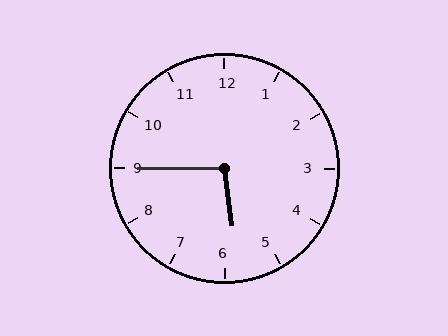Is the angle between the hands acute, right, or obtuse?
It is obtuse.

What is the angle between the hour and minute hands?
Approximately 98 degrees.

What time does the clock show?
5:45.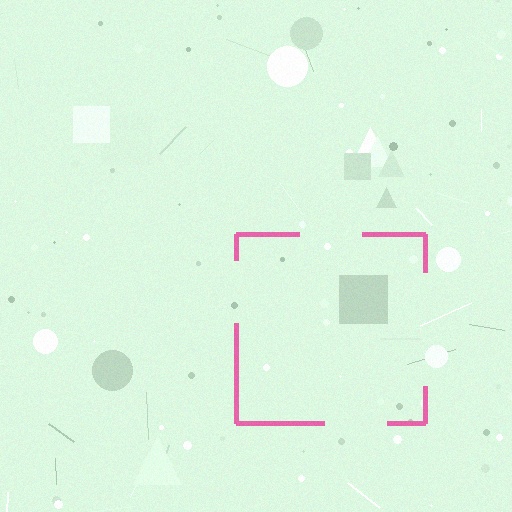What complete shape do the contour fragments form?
The contour fragments form a square.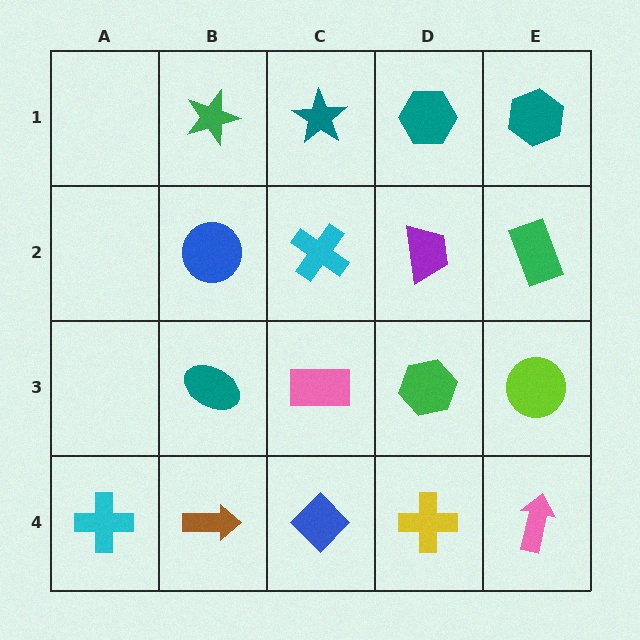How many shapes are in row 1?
4 shapes.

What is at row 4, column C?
A blue diamond.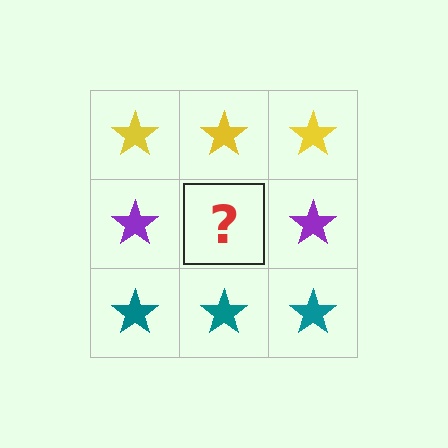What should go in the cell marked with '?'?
The missing cell should contain a purple star.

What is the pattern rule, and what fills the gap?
The rule is that each row has a consistent color. The gap should be filled with a purple star.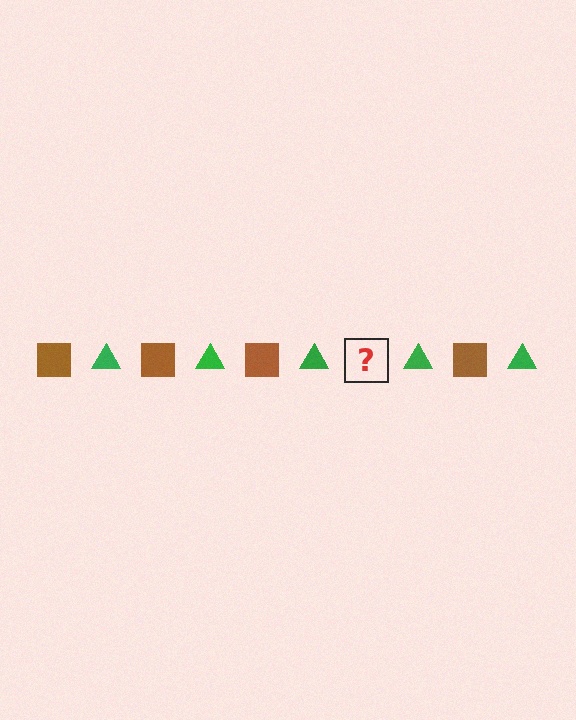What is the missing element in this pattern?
The missing element is a brown square.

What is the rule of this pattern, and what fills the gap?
The rule is that the pattern alternates between brown square and green triangle. The gap should be filled with a brown square.